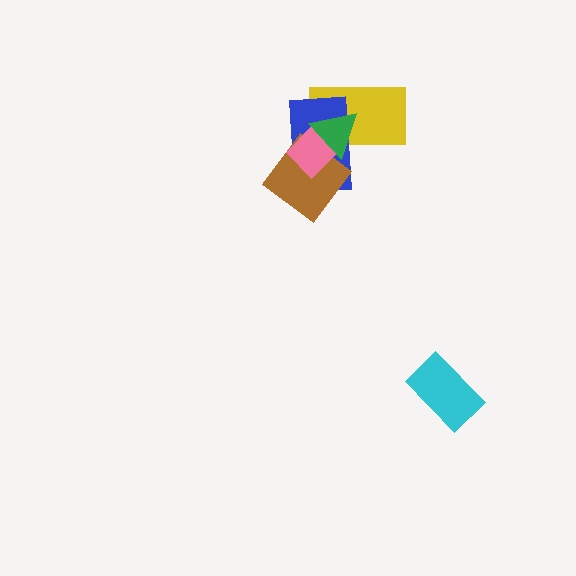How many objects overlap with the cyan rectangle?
0 objects overlap with the cyan rectangle.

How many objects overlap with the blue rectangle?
4 objects overlap with the blue rectangle.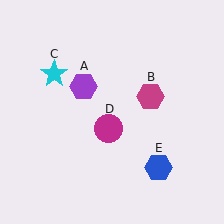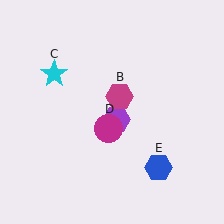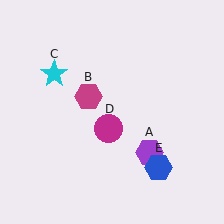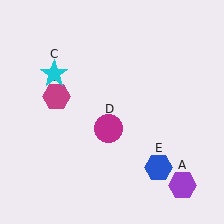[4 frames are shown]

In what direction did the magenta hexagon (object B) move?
The magenta hexagon (object B) moved left.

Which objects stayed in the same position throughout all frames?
Cyan star (object C) and magenta circle (object D) and blue hexagon (object E) remained stationary.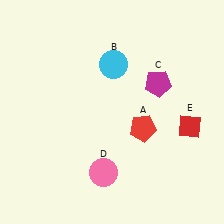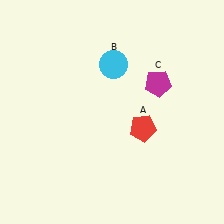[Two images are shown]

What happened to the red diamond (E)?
The red diamond (E) was removed in Image 2. It was in the bottom-right area of Image 1.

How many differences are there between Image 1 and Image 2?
There are 2 differences between the two images.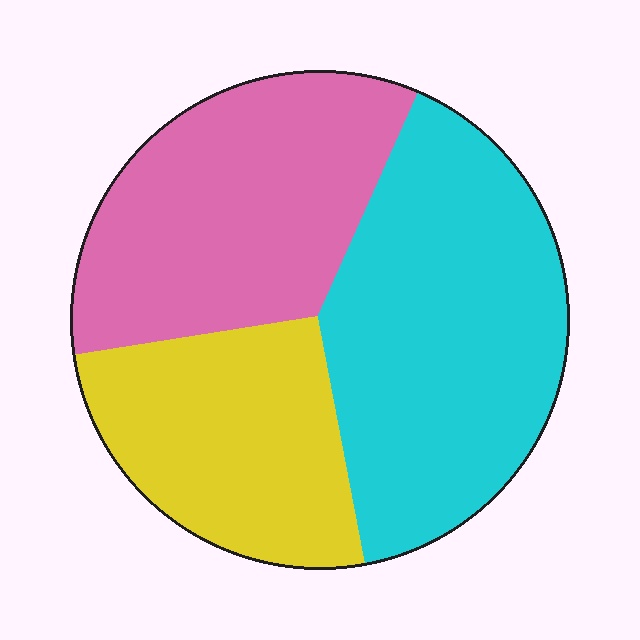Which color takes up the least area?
Yellow, at roughly 25%.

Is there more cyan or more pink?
Cyan.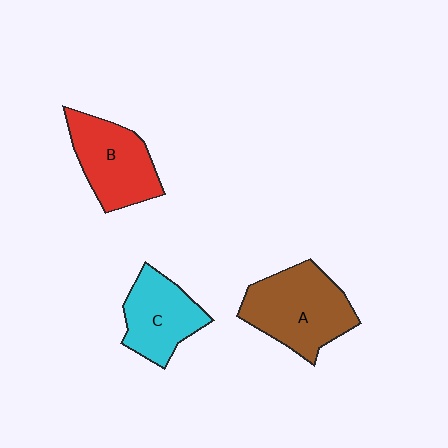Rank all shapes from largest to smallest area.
From largest to smallest: A (brown), B (red), C (cyan).